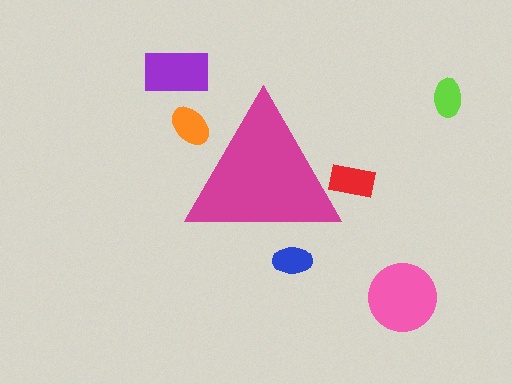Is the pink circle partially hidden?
No, the pink circle is fully visible.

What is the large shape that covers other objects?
A magenta triangle.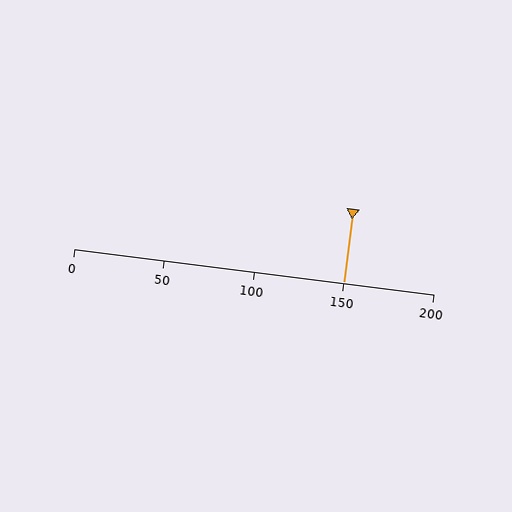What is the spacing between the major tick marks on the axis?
The major ticks are spaced 50 apart.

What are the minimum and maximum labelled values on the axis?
The axis runs from 0 to 200.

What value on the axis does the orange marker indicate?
The marker indicates approximately 150.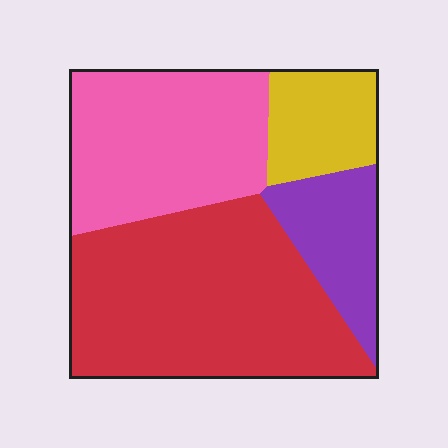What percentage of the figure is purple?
Purple covers around 15% of the figure.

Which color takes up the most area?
Red, at roughly 45%.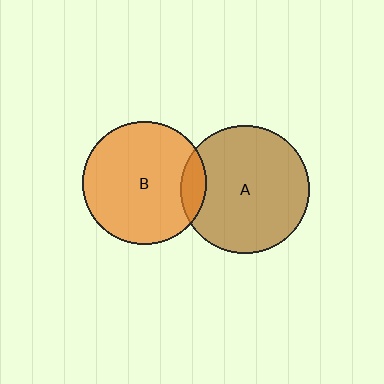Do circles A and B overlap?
Yes.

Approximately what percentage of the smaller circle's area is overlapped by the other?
Approximately 10%.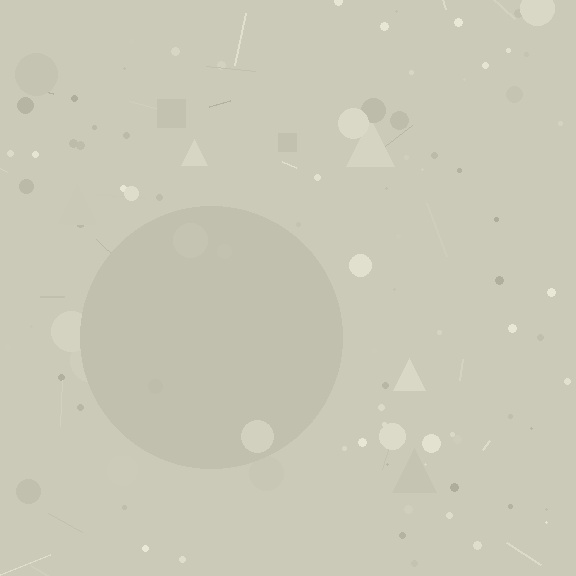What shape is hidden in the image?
A circle is hidden in the image.